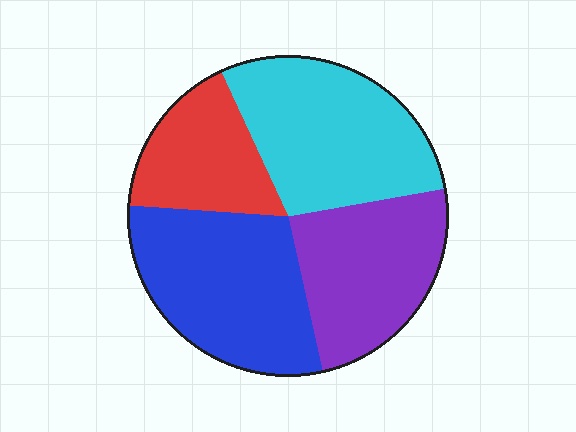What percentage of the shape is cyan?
Cyan covers 29% of the shape.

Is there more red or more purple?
Purple.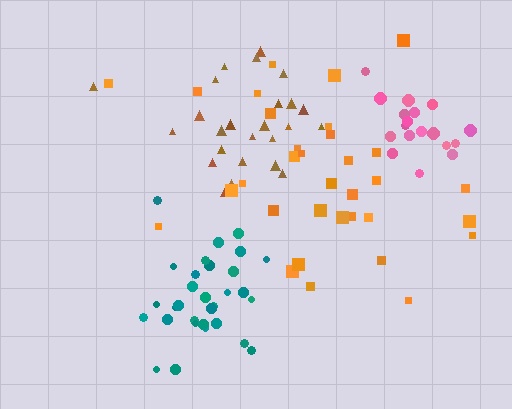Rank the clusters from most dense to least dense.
teal, pink, brown, orange.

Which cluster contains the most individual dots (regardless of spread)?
Orange (33).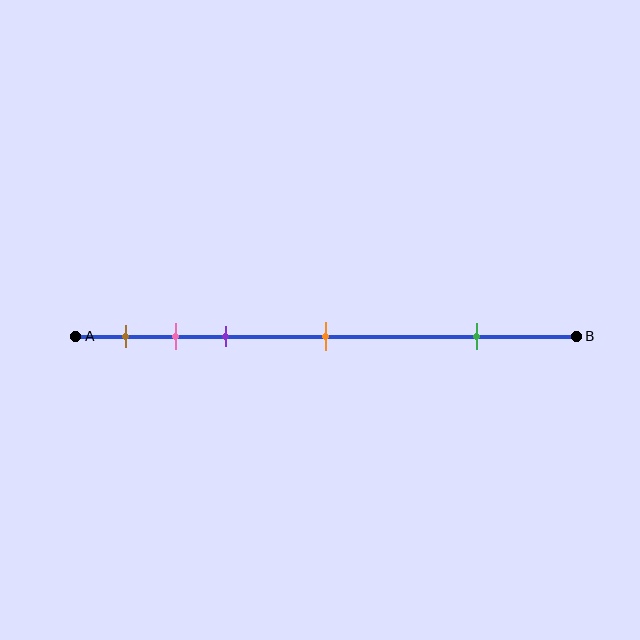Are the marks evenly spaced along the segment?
No, the marks are not evenly spaced.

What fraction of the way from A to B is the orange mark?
The orange mark is approximately 50% (0.5) of the way from A to B.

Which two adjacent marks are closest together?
The pink and purple marks are the closest adjacent pair.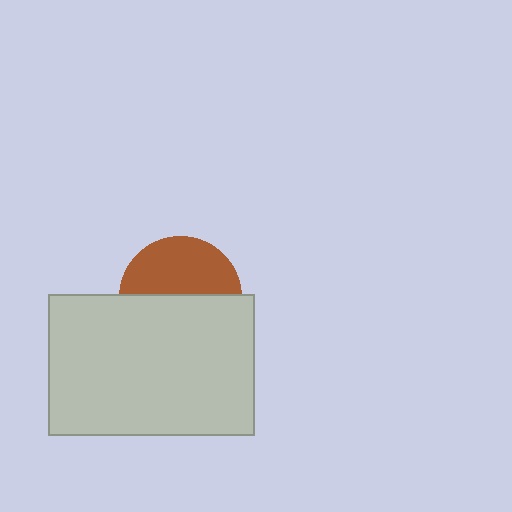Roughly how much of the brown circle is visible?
About half of it is visible (roughly 46%).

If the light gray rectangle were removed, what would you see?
You would see the complete brown circle.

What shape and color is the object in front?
The object in front is a light gray rectangle.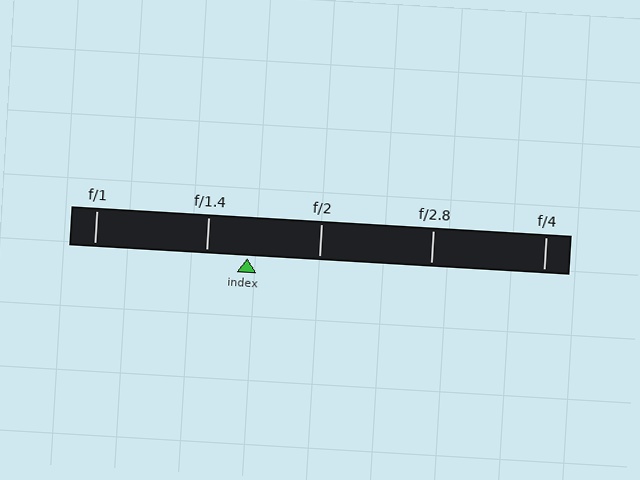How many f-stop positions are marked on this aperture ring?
There are 5 f-stop positions marked.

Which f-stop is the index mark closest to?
The index mark is closest to f/1.4.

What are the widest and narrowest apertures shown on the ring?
The widest aperture shown is f/1 and the narrowest is f/4.